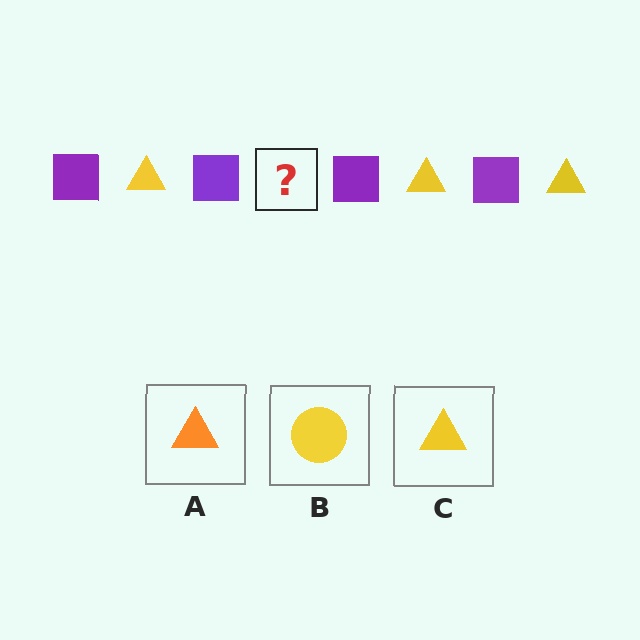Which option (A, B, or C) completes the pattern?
C.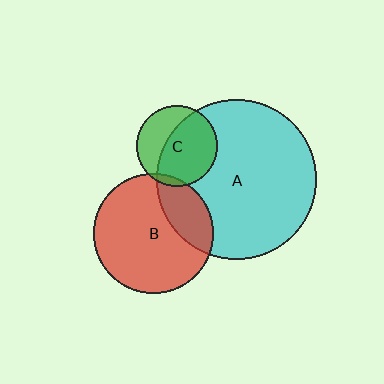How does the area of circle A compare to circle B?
Approximately 1.8 times.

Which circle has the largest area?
Circle A (cyan).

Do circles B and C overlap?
Yes.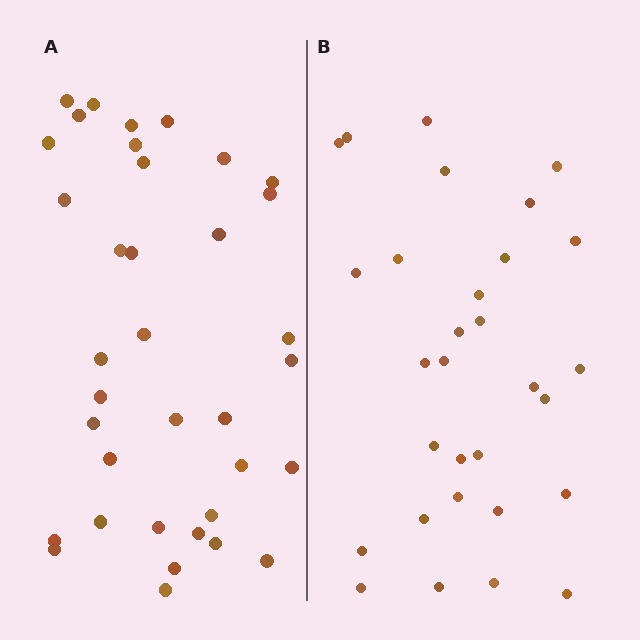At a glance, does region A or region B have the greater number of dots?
Region A (the left region) has more dots.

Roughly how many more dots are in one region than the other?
Region A has about 6 more dots than region B.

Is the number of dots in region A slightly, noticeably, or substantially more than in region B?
Region A has only slightly more — the two regions are fairly close. The ratio is roughly 1.2 to 1.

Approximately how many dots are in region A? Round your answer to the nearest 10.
About 40 dots. (The exact count is 36, which rounds to 40.)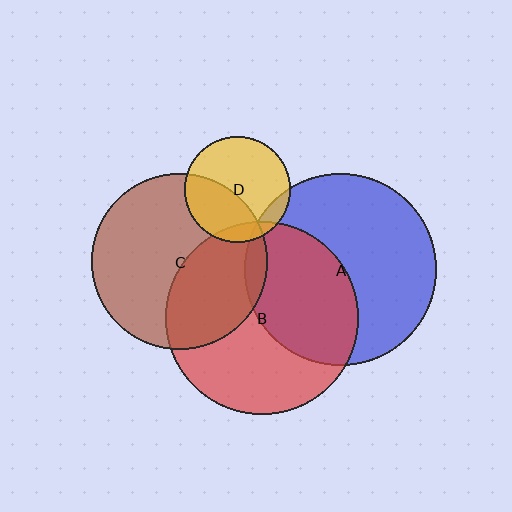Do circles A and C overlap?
Yes.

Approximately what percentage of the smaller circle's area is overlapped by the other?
Approximately 5%.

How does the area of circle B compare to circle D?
Approximately 3.3 times.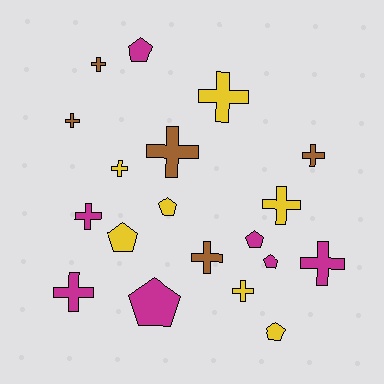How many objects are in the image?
There are 19 objects.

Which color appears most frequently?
Magenta, with 7 objects.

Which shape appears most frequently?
Cross, with 12 objects.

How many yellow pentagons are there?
There are 3 yellow pentagons.